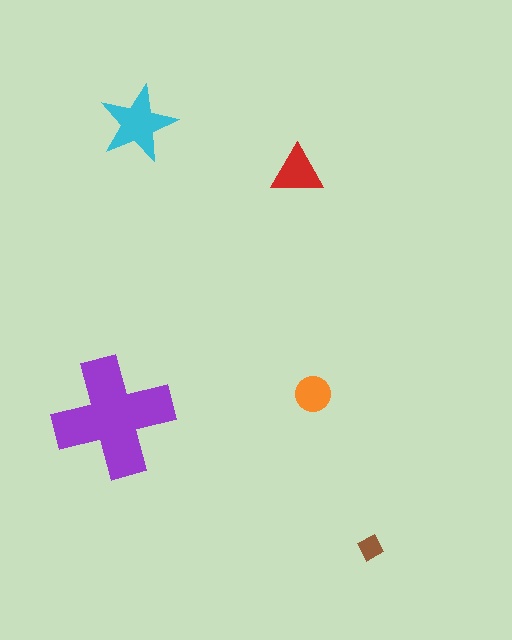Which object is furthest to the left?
The purple cross is leftmost.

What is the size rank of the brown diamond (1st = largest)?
5th.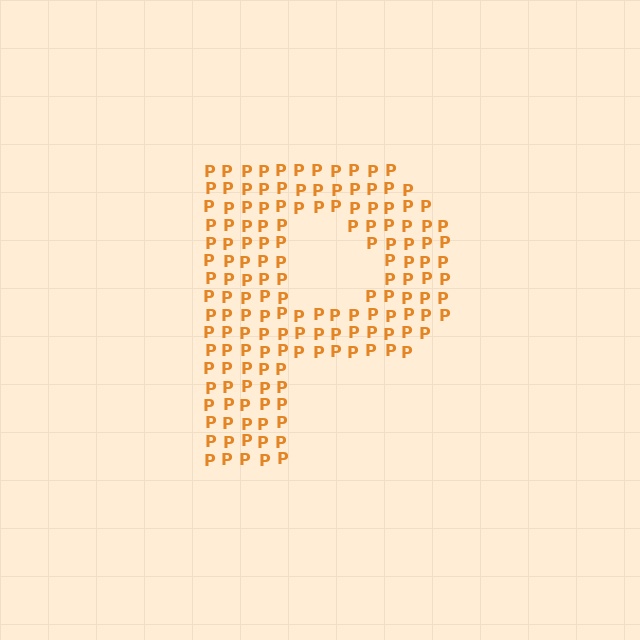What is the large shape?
The large shape is the letter P.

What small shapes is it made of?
It is made of small letter P's.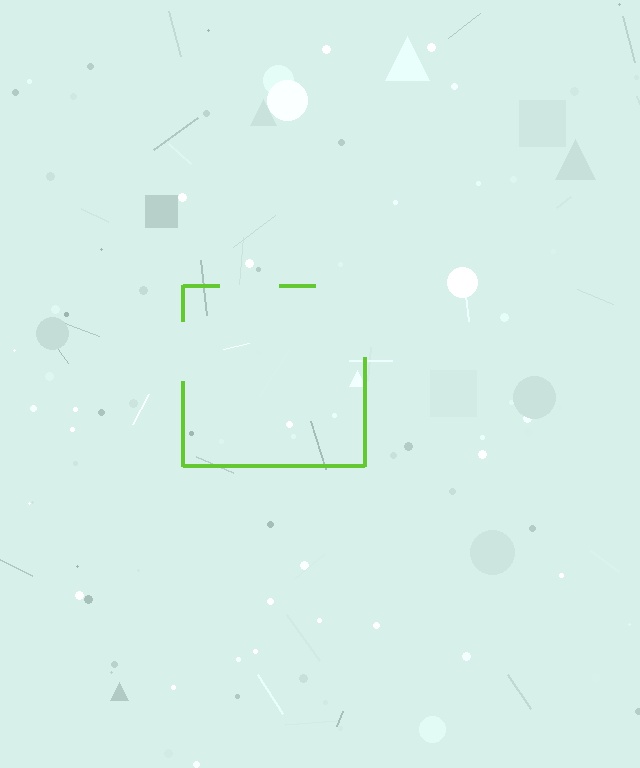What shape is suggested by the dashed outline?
The dashed outline suggests a square.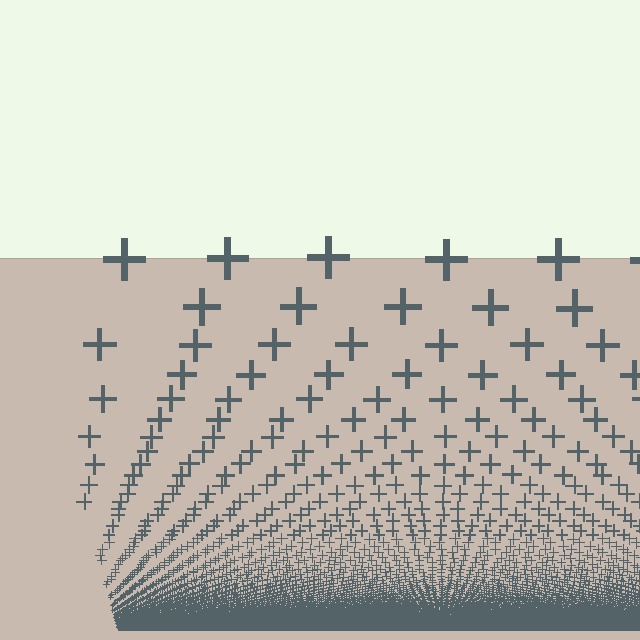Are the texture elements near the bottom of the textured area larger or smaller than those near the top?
Smaller. The gradient is inverted — elements near the bottom are smaller and denser.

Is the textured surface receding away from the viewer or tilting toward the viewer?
The surface appears to tilt toward the viewer. Texture elements get larger and sparser toward the top.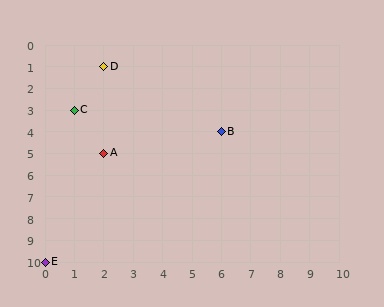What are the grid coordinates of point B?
Point B is at grid coordinates (6, 4).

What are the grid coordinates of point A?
Point A is at grid coordinates (2, 5).